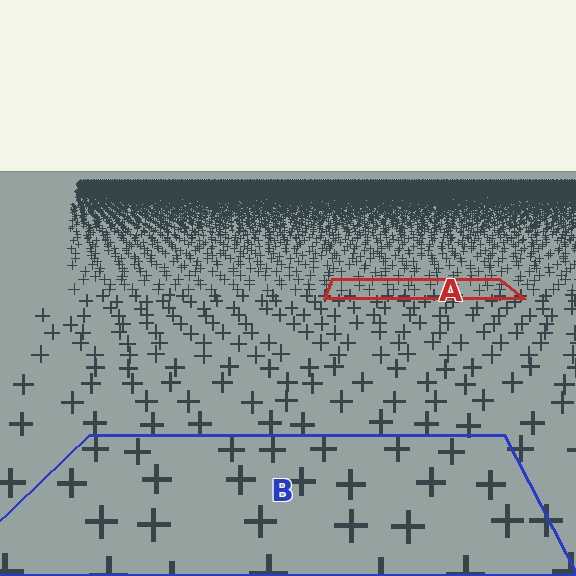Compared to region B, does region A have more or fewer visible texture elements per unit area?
Region A has more texture elements per unit area — they are packed more densely because it is farther away.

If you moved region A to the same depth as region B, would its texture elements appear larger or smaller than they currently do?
They would appear larger. At a closer depth, the same texture elements are projected at a bigger on-screen size.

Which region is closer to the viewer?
Region B is closer. The texture elements there are larger and more spread out.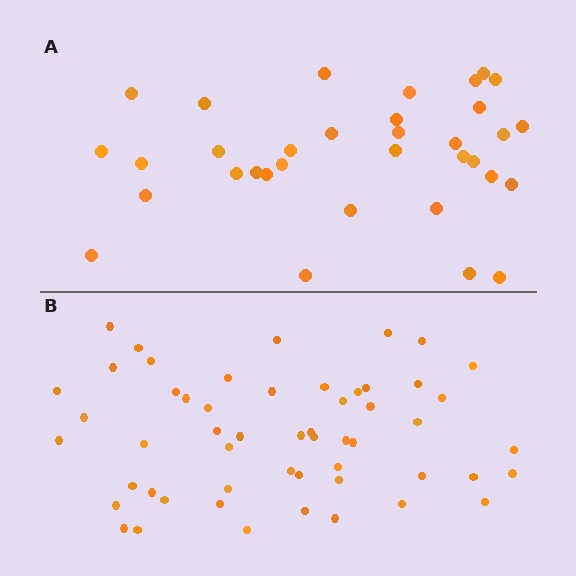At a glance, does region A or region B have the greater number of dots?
Region B (the bottom region) has more dots.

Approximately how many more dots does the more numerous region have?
Region B has approximately 20 more dots than region A.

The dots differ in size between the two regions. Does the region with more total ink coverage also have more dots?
No. Region A has more total ink coverage because its dots are larger, but region B actually contains more individual dots. Total area can be misleading — the number of items is what matters here.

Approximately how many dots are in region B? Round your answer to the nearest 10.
About 50 dots. (The exact count is 54, which rounds to 50.)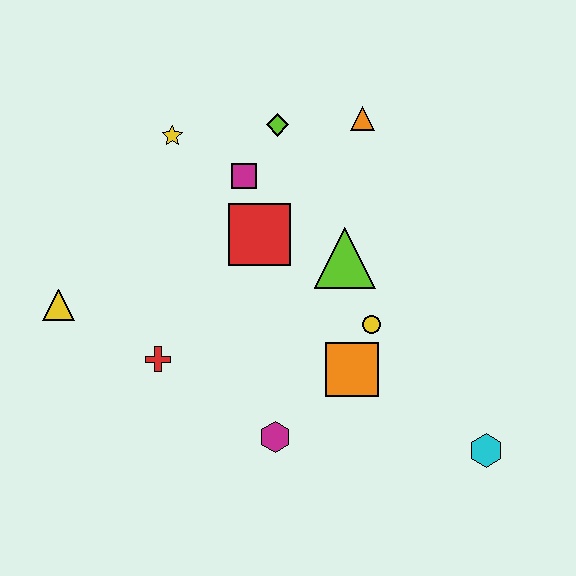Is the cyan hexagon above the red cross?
No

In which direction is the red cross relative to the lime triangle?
The red cross is to the left of the lime triangle.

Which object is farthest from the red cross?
The cyan hexagon is farthest from the red cross.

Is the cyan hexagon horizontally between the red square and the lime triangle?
No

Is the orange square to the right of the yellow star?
Yes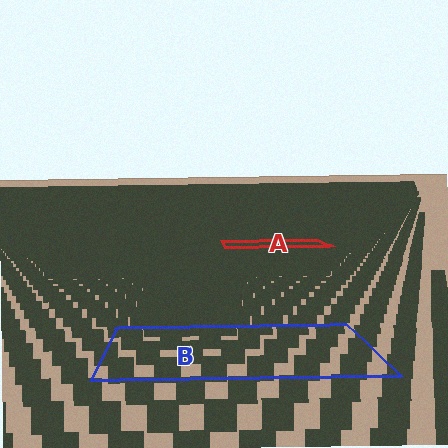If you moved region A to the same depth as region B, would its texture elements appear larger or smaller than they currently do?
They would appear larger. At a closer depth, the same texture elements are projected at a bigger on-screen size.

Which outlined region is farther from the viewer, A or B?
Region A is farther from the viewer — the texture elements inside it appear smaller and more densely packed.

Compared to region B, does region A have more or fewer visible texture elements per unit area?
Region A has more texture elements per unit area — they are packed more densely because it is farther away.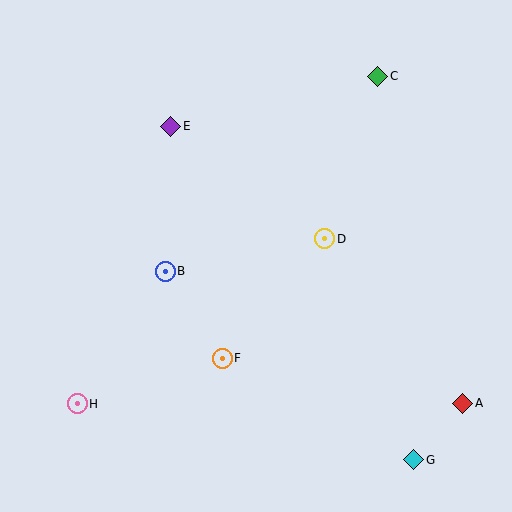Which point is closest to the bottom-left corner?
Point H is closest to the bottom-left corner.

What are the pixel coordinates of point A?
Point A is at (463, 403).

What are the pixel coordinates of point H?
Point H is at (77, 404).